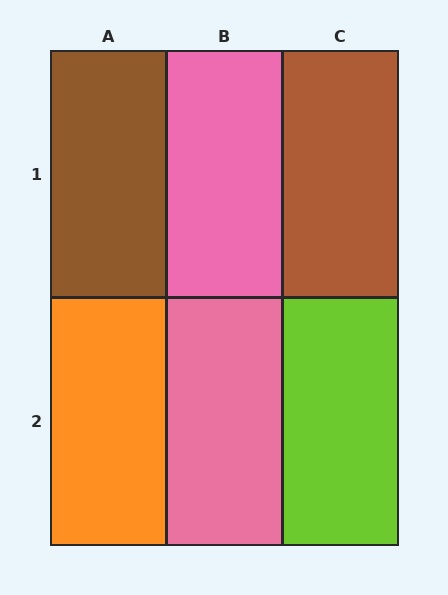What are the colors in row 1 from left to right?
Brown, pink, brown.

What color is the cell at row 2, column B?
Pink.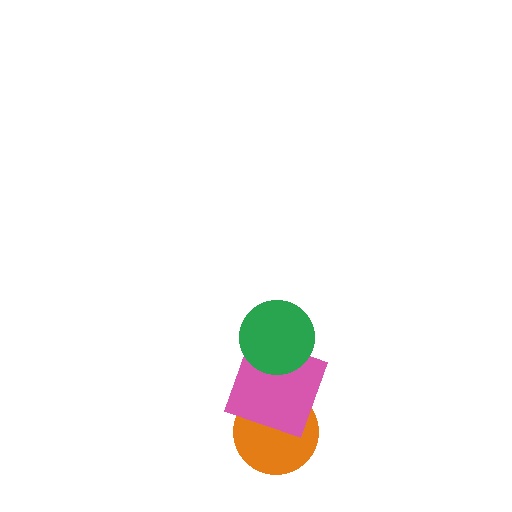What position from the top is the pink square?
The pink square is 2nd from the top.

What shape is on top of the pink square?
The green circle is on top of the pink square.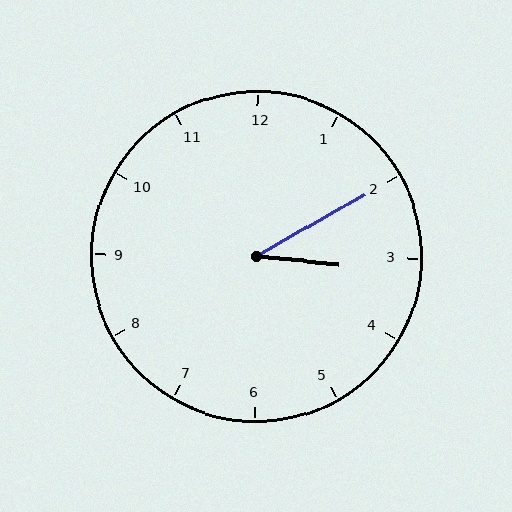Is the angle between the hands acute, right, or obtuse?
It is acute.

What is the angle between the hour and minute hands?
Approximately 35 degrees.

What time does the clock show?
3:10.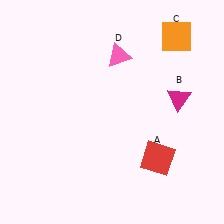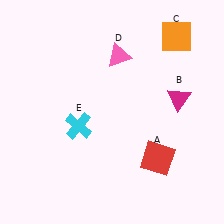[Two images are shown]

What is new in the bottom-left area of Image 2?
A cyan cross (E) was added in the bottom-left area of Image 2.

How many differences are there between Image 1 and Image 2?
There is 1 difference between the two images.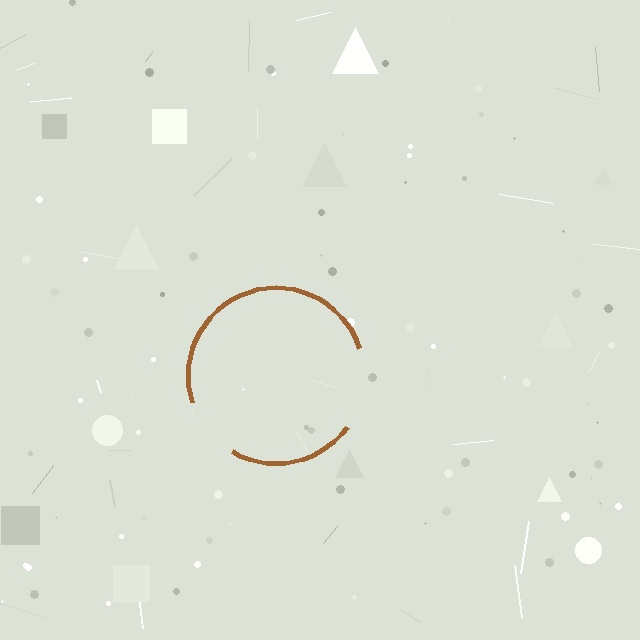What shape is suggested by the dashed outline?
The dashed outline suggests a circle.